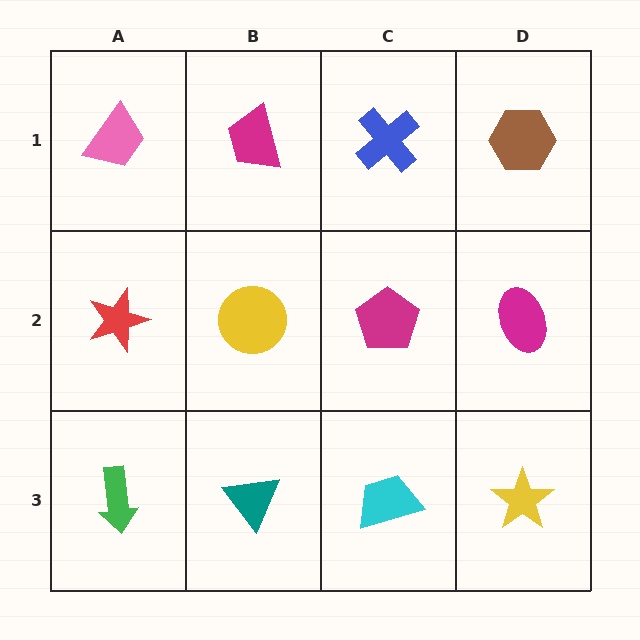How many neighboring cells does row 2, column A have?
3.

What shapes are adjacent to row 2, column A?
A pink trapezoid (row 1, column A), a green arrow (row 3, column A), a yellow circle (row 2, column B).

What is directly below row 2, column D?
A yellow star.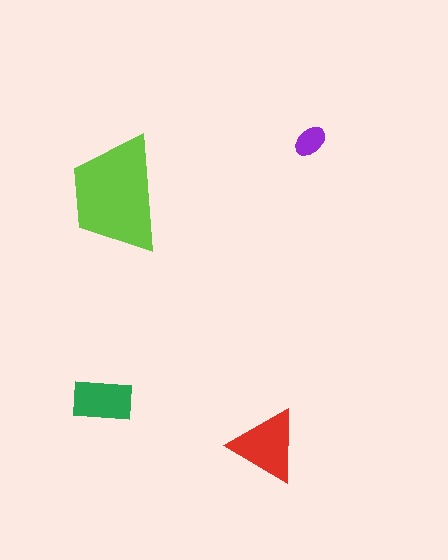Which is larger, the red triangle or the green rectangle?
The red triangle.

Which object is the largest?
The lime trapezoid.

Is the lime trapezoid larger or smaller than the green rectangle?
Larger.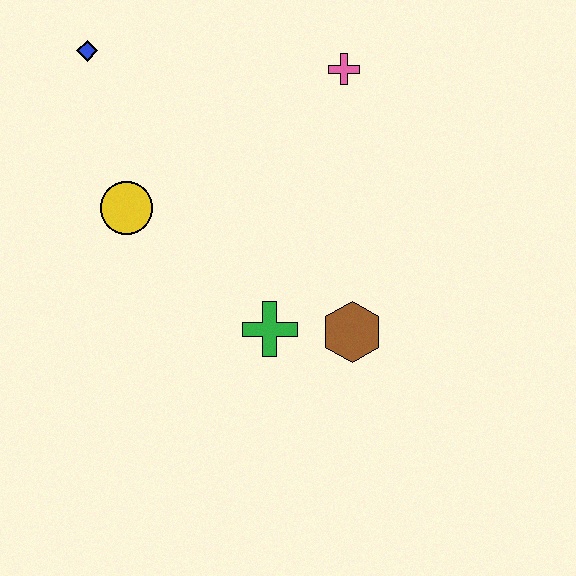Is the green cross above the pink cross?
No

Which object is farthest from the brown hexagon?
The blue diamond is farthest from the brown hexagon.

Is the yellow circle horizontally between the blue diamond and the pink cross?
Yes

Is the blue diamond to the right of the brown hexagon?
No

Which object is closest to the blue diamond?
The yellow circle is closest to the blue diamond.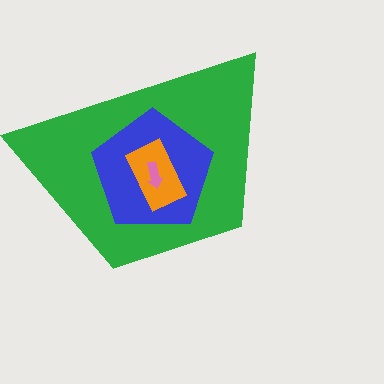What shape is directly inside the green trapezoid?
The blue pentagon.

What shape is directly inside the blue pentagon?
The orange rectangle.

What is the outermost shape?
The green trapezoid.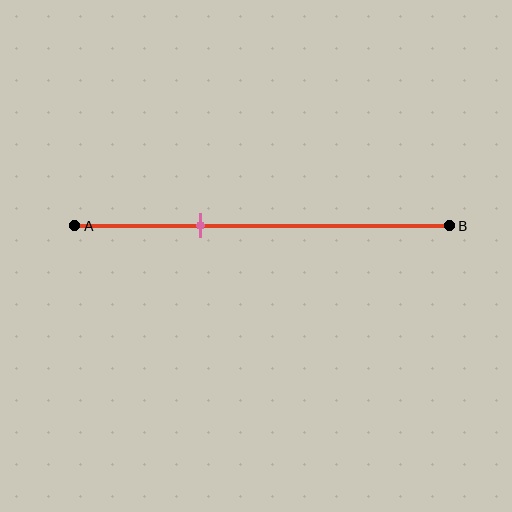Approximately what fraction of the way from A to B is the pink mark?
The pink mark is approximately 35% of the way from A to B.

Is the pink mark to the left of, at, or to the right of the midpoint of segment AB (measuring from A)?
The pink mark is to the left of the midpoint of segment AB.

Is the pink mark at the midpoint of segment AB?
No, the mark is at about 35% from A, not at the 50% midpoint.